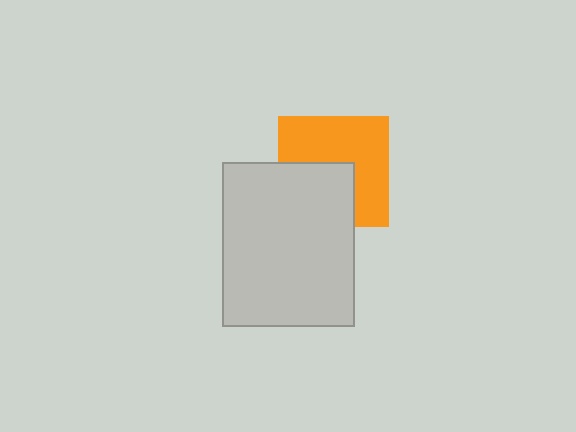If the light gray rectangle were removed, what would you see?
You would see the complete orange square.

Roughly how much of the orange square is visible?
About half of it is visible (roughly 59%).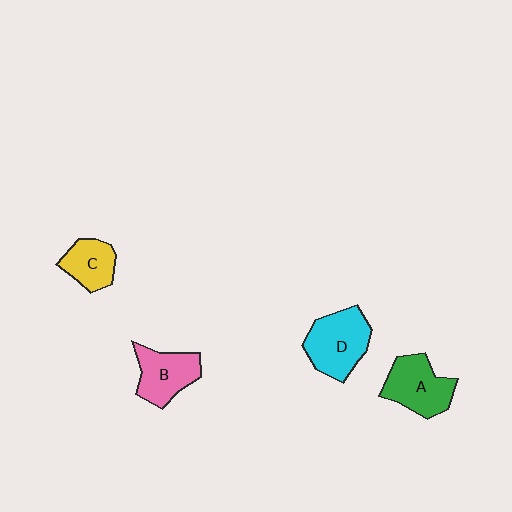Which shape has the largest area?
Shape D (cyan).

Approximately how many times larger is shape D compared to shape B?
Approximately 1.2 times.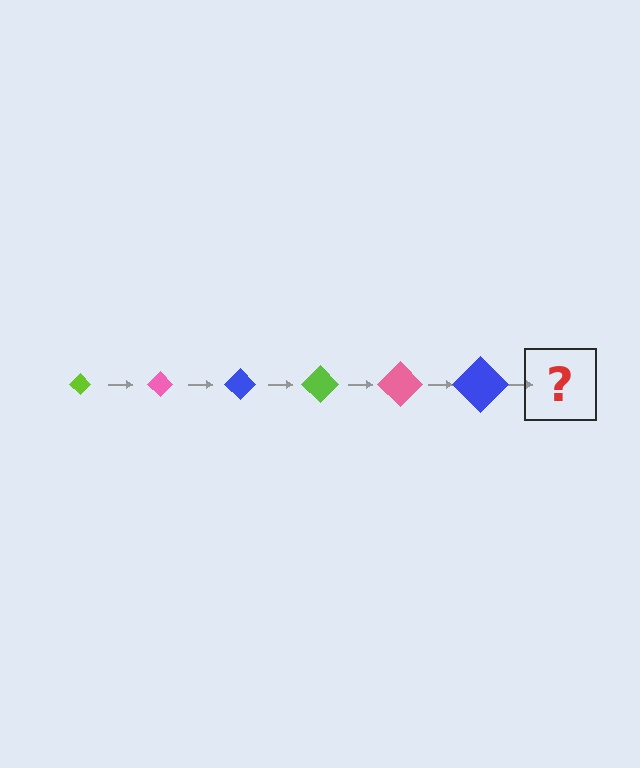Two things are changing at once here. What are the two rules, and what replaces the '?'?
The two rules are that the diamond grows larger each step and the color cycles through lime, pink, and blue. The '?' should be a lime diamond, larger than the previous one.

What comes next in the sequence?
The next element should be a lime diamond, larger than the previous one.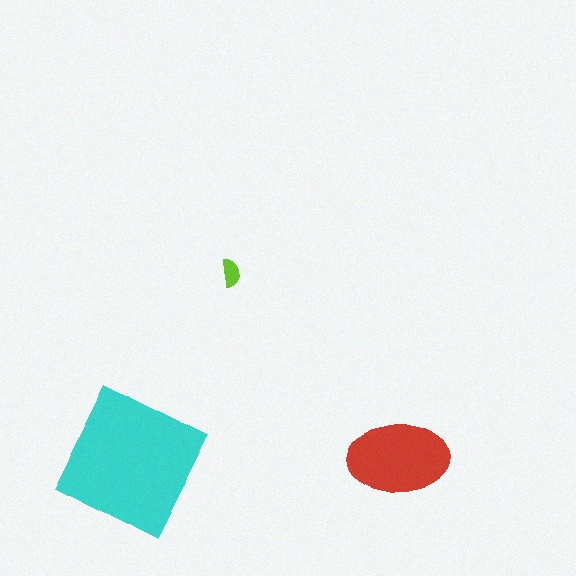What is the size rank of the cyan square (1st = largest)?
1st.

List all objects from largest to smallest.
The cyan square, the red ellipse, the lime semicircle.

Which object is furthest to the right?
The red ellipse is rightmost.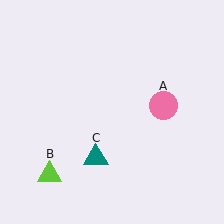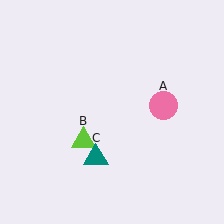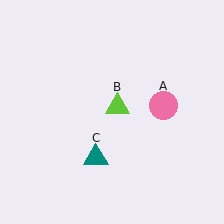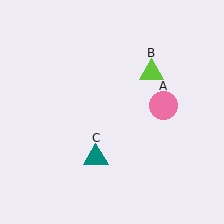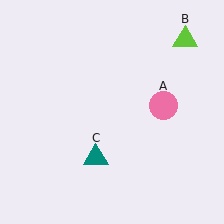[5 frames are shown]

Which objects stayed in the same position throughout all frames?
Pink circle (object A) and teal triangle (object C) remained stationary.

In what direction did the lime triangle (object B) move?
The lime triangle (object B) moved up and to the right.